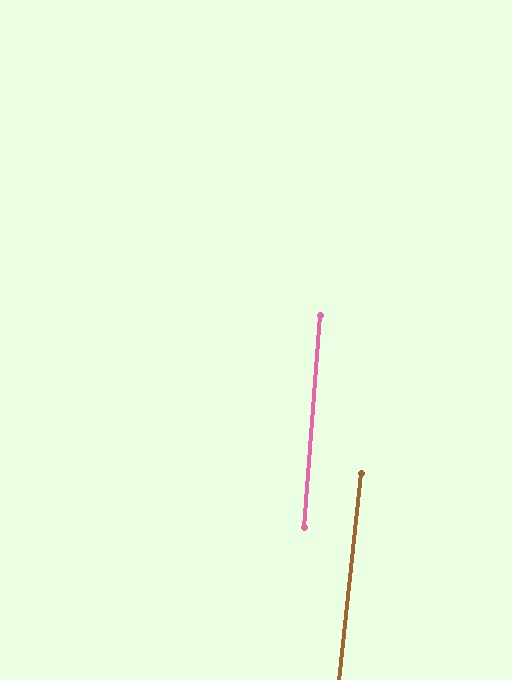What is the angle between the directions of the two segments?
Approximately 2 degrees.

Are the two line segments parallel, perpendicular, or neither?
Parallel — their directions differ by only 1.9°.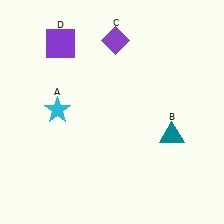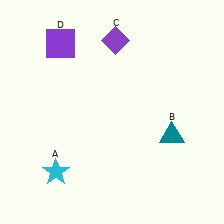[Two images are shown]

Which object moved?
The cyan star (A) moved down.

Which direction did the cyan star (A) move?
The cyan star (A) moved down.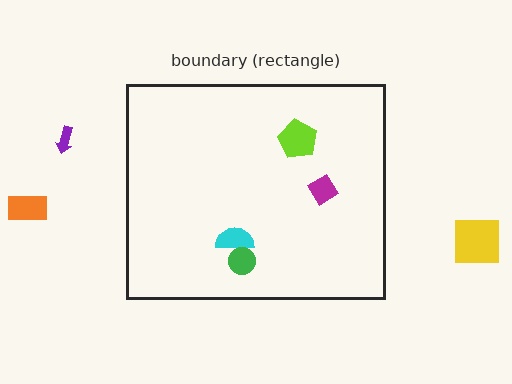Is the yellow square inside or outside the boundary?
Outside.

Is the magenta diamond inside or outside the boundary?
Inside.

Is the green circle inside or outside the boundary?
Inside.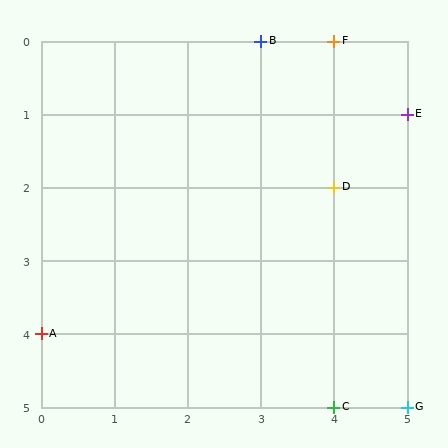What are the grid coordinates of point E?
Point E is at grid coordinates (5, 1).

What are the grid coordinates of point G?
Point G is at grid coordinates (5, 5).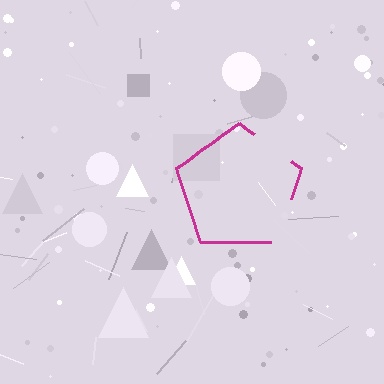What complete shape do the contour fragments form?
The contour fragments form a pentagon.